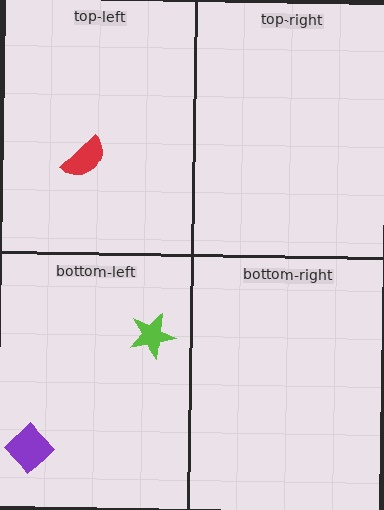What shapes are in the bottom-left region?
The purple diamond, the lime star.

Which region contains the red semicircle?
The top-left region.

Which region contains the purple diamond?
The bottom-left region.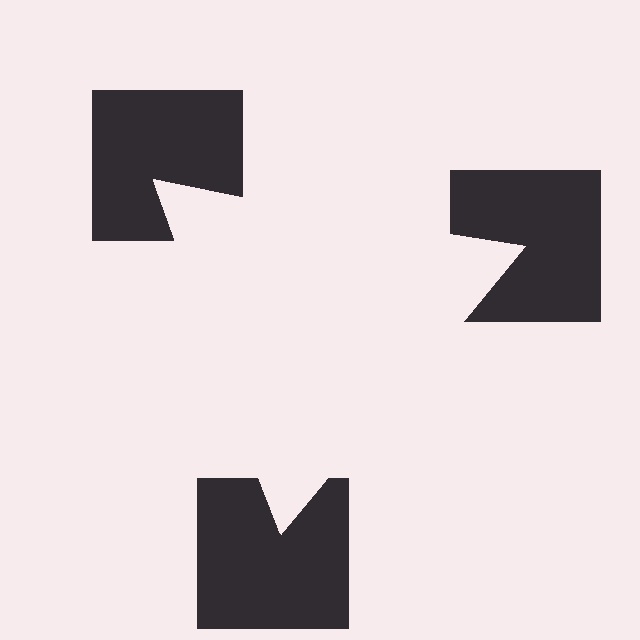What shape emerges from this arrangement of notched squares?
An illusory triangle — its edges are inferred from the aligned wedge cuts in the notched squares, not physically drawn.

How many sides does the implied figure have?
3 sides.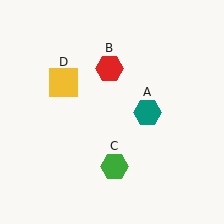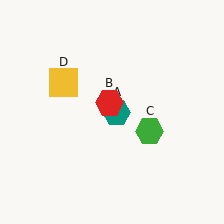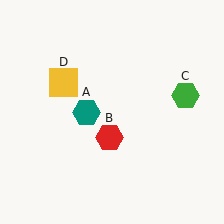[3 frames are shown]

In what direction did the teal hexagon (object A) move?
The teal hexagon (object A) moved left.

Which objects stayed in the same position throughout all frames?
Yellow square (object D) remained stationary.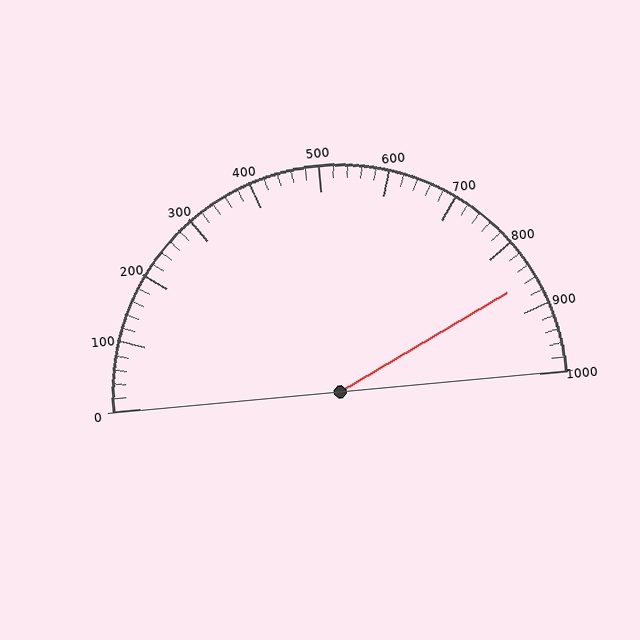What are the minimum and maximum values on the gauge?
The gauge ranges from 0 to 1000.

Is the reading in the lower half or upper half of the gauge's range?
The reading is in the upper half of the range (0 to 1000).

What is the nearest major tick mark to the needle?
The nearest major tick mark is 900.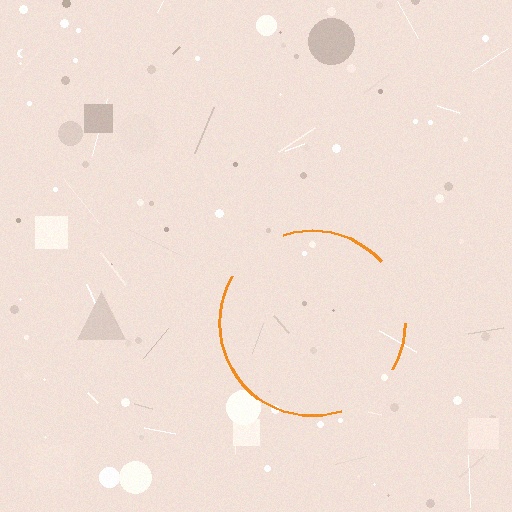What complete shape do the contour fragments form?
The contour fragments form a circle.